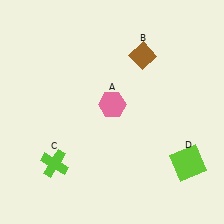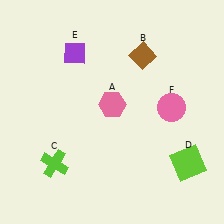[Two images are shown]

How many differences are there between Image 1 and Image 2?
There are 2 differences between the two images.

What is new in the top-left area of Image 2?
A purple diamond (E) was added in the top-left area of Image 2.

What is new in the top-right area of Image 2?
A pink circle (F) was added in the top-right area of Image 2.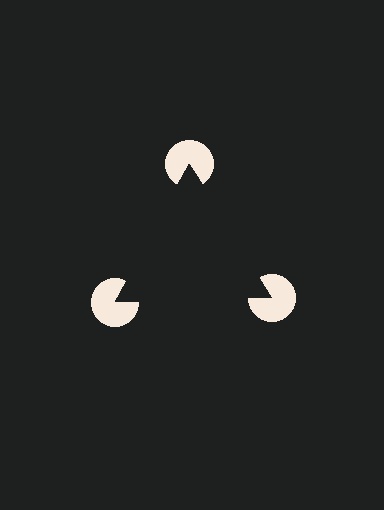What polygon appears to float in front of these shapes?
An illusory triangle — its edges are inferred from the aligned wedge cuts in the pac-man discs, not physically drawn.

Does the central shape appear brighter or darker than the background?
It typically appears slightly darker than the background, even though no actual brightness change is drawn.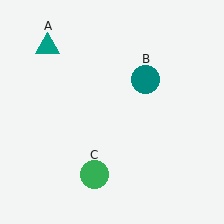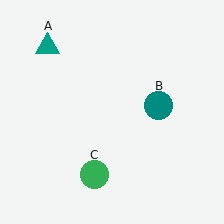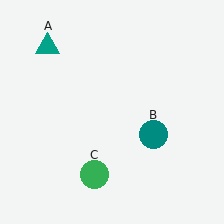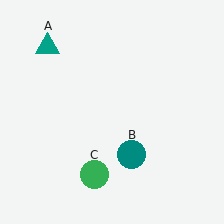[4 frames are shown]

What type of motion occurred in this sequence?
The teal circle (object B) rotated clockwise around the center of the scene.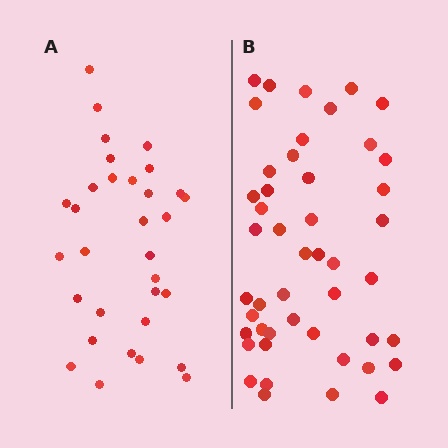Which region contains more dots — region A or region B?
Region B (the right region) has more dots.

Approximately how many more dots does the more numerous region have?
Region B has approximately 15 more dots than region A.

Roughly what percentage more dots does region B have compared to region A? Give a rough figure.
About 45% more.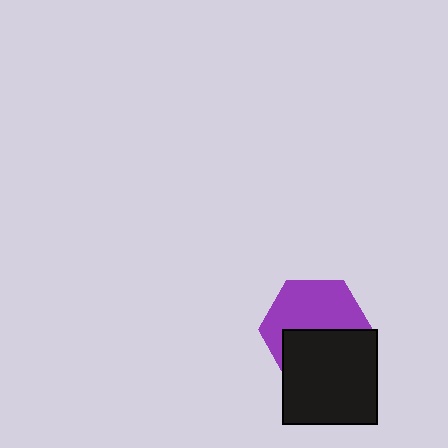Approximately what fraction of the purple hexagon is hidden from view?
Roughly 44% of the purple hexagon is hidden behind the black square.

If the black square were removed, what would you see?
You would see the complete purple hexagon.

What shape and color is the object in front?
The object in front is a black square.